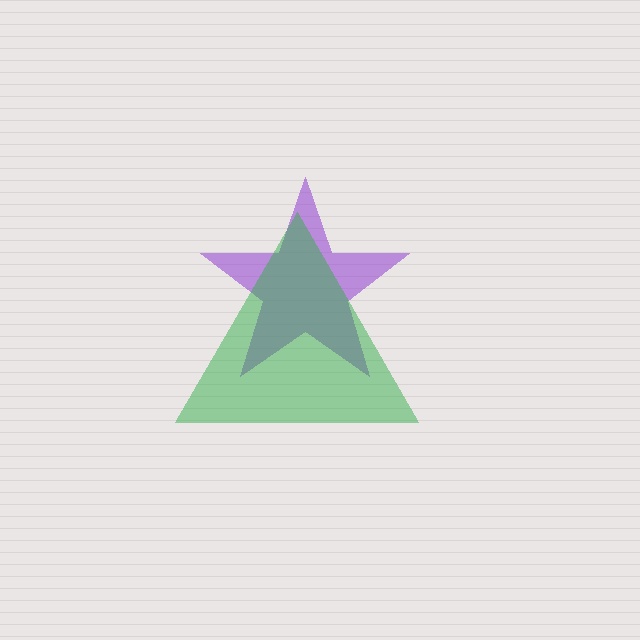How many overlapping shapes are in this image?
There are 2 overlapping shapes in the image.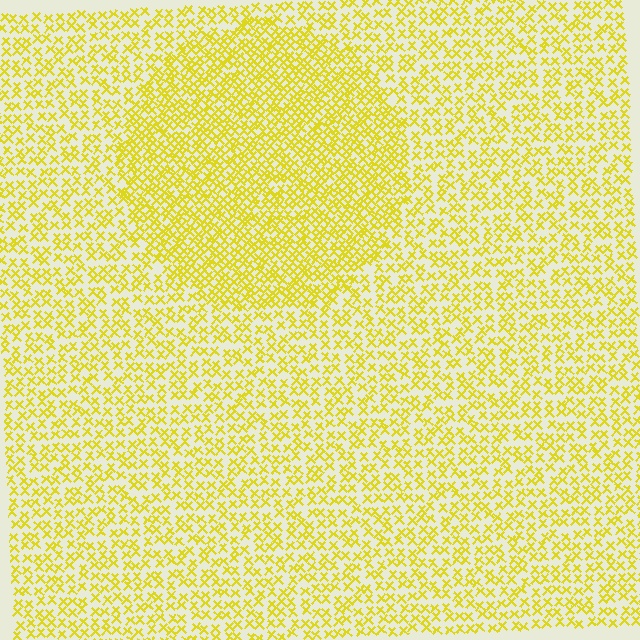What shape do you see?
I see a circle.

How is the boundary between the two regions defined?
The boundary is defined by a change in element density (approximately 1.8x ratio). All elements are the same color, size, and shape.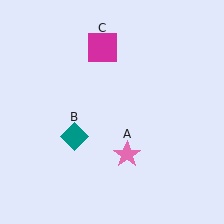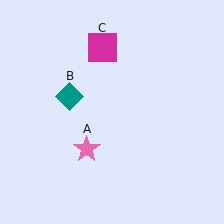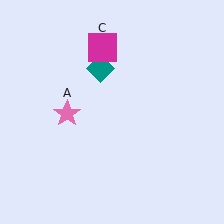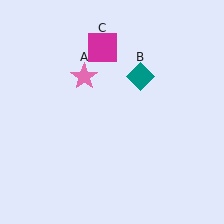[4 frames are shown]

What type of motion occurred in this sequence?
The pink star (object A), teal diamond (object B) rotated clockwise around the center of the scene.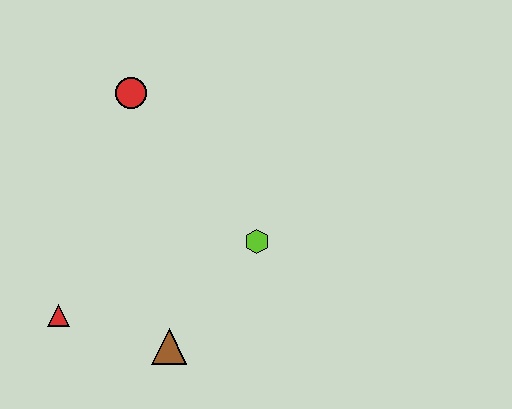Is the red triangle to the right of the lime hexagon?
No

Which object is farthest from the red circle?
The brown triangle is farthest from the red circle.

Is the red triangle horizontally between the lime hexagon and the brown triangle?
No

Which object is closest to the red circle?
The lime hexagon is closest to the red circle.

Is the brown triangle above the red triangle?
No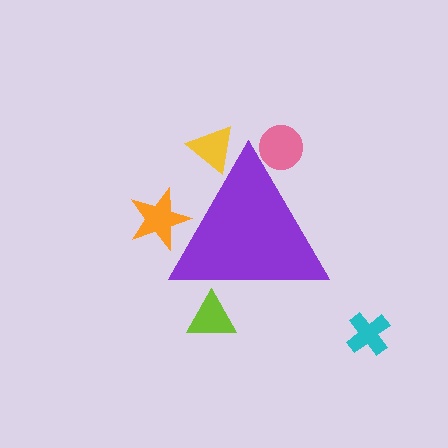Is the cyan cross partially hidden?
No, the cyan cross is fully visible.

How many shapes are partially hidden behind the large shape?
4 shapes are partially hidden.